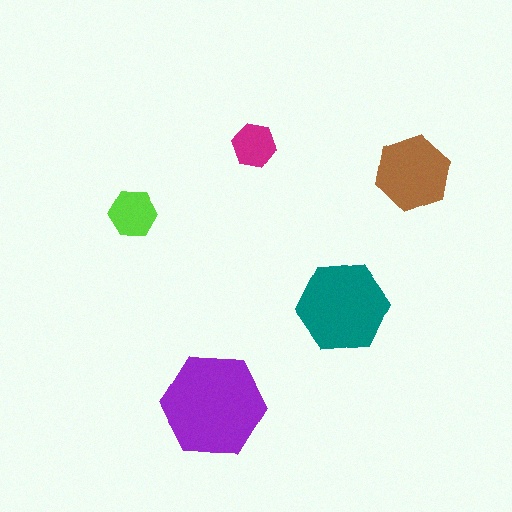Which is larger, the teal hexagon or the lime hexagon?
The teal one.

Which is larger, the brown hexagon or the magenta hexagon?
The brown one.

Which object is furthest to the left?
The lime hexagon is leftmost.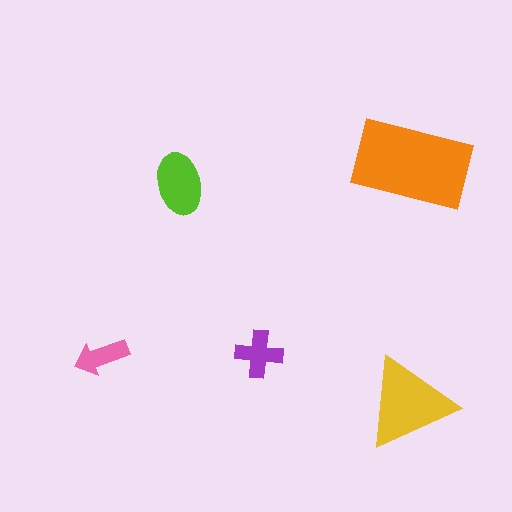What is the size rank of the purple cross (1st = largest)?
4th.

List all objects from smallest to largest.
The pink arrow, the purple cross, the lime ellipse, the yellow triangle, the orange rectangle.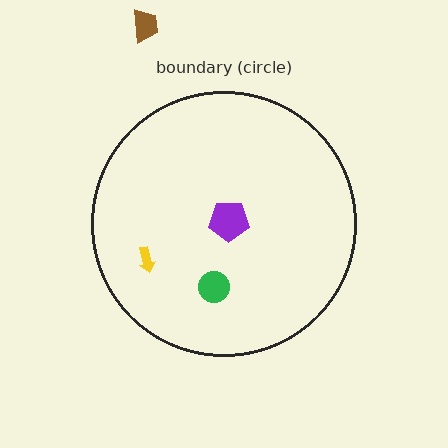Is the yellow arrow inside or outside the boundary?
Inside.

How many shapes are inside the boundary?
3 inside, 1 outside.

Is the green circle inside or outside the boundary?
Inside.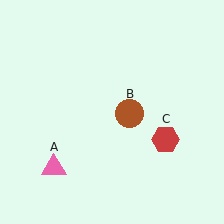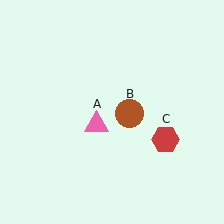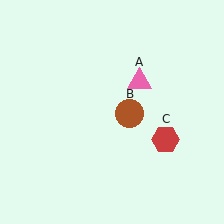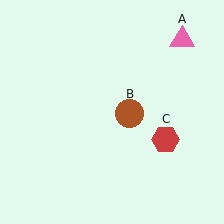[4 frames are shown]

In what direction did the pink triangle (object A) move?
The pink triangle (object A) moved up and to the right.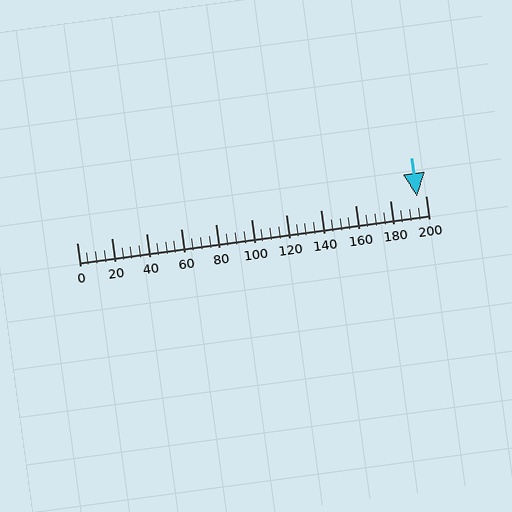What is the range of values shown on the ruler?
The ruler shows values from 0 to 200.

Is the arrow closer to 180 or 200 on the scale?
The arrow is closer to 200.